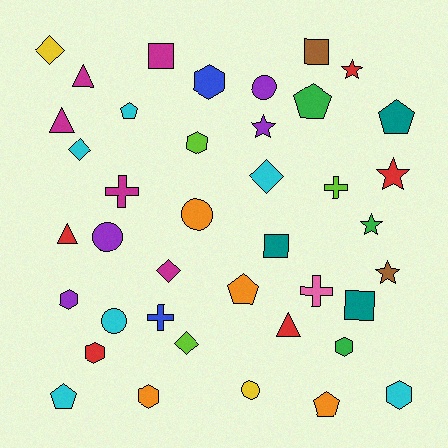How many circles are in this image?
There are 5 circles.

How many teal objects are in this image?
There are 3 teal objects.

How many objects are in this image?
There are 40 objects.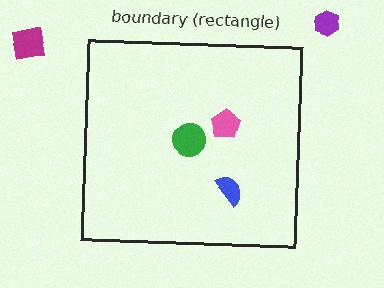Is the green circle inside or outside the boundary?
Inside.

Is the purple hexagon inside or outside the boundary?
Outside.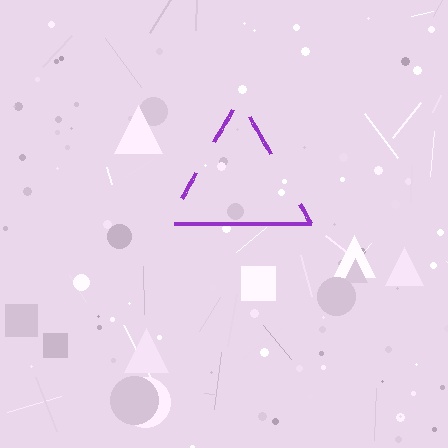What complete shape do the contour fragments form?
The contour fragments form a triangle.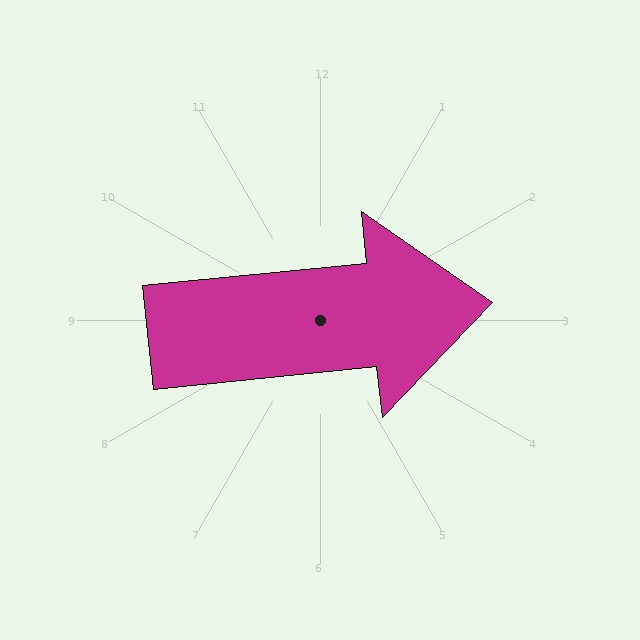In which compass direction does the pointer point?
East.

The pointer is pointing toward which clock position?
Roughly 3 o'clock.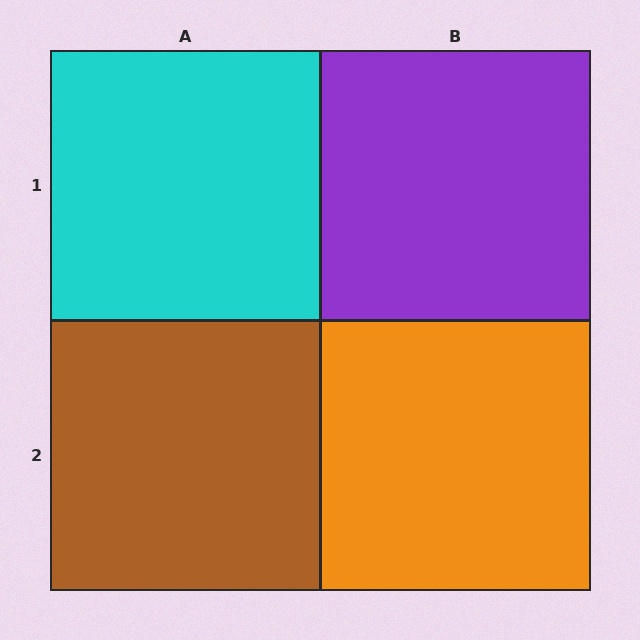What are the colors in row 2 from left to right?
Brown, orange.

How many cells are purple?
1 cell is purple.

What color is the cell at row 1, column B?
Purple.